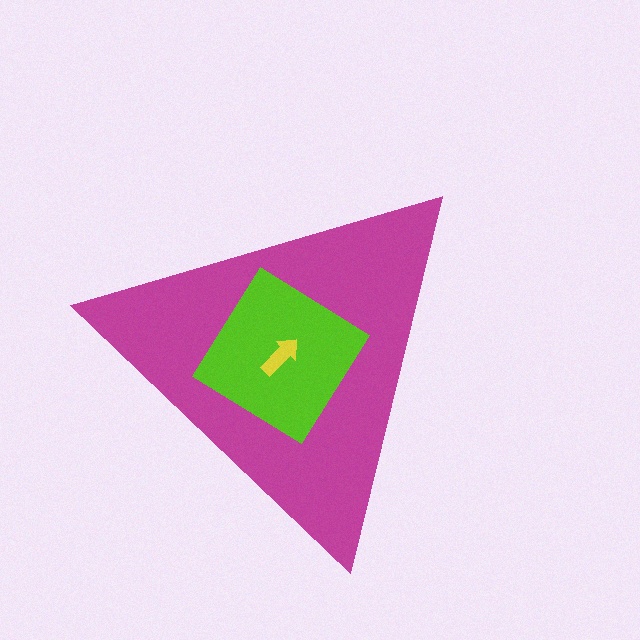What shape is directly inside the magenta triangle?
The lime diamond.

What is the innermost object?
The yellow arrow.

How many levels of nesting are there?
3.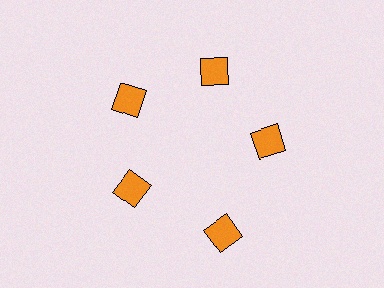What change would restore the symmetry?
The symmetry would be restored by moving it inward, back onto the ring so that all 5 squares sit at equal angles and equal distance from the center.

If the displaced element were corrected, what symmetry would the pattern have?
It would have 5-fold rotational symmetry — the pattern would map onto itself every 72 degrees.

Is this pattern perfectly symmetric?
No. The 5 orange squares are arranged in a ring, but one element near the 5 o'clock position is pushed outward from the center, breaking the 5-fold rotational symmetry.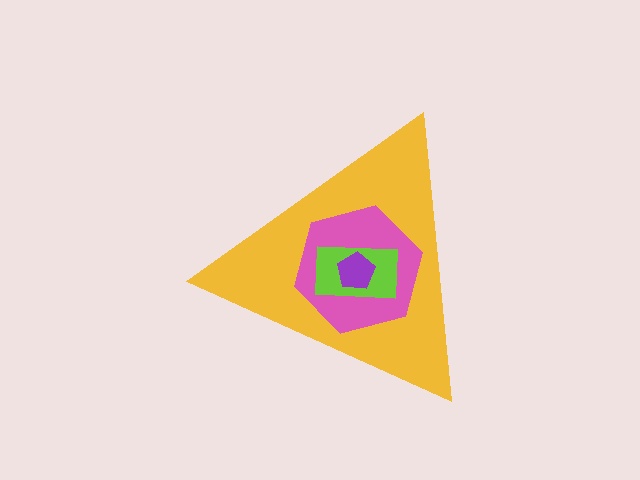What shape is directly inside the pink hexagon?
The lime rectangle.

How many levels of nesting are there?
4.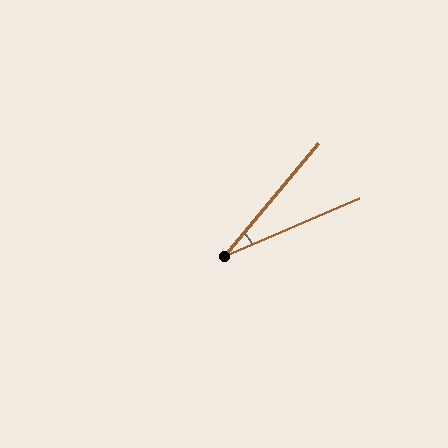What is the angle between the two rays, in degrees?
Approximately 27 degrees.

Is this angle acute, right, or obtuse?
It is acute.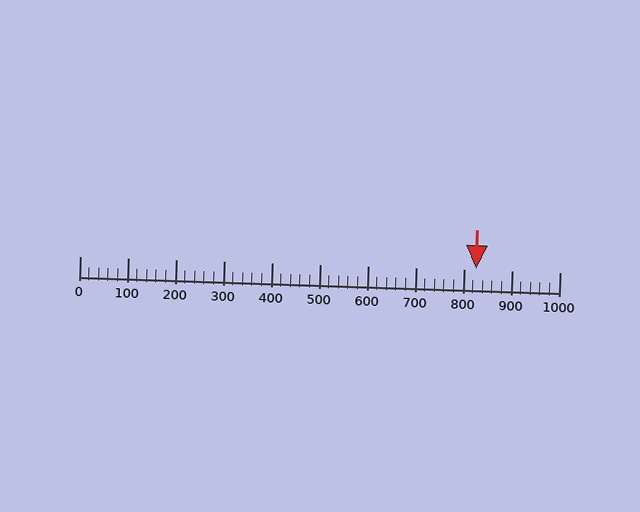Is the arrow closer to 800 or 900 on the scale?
The arrow is closer to 800.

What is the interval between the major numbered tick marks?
The major tick marks are spaced 100 units apart.